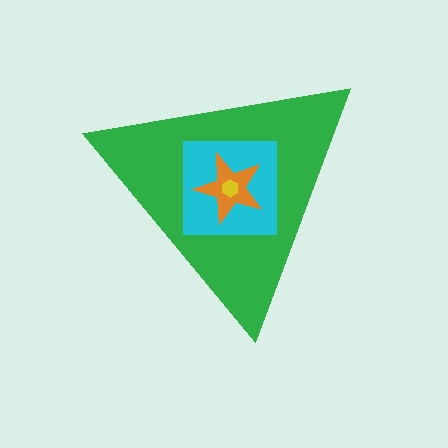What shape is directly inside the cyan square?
The orange star.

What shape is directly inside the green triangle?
The cyan square.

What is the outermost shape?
The green triangle.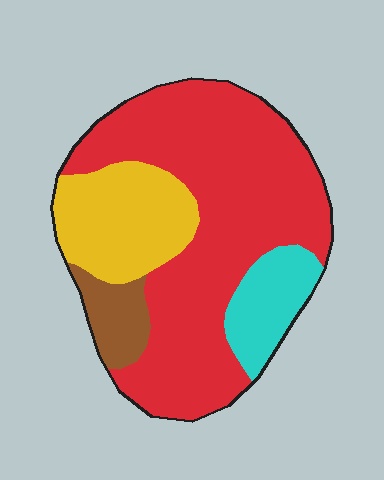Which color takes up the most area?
Red, at roughly 60%.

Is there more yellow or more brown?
Yellow.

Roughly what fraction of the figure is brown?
Brown takes up about one tenth (1/10) of the figure.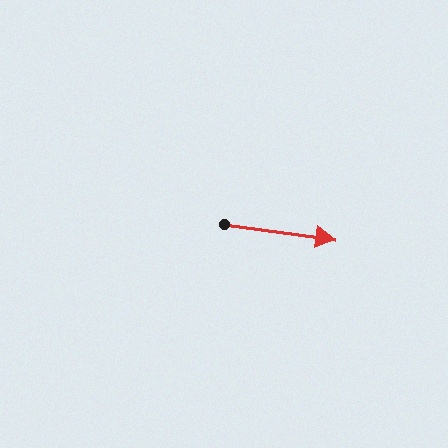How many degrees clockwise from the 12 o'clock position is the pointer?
Approximately 98 degrees.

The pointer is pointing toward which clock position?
Roughly 3 o'clock.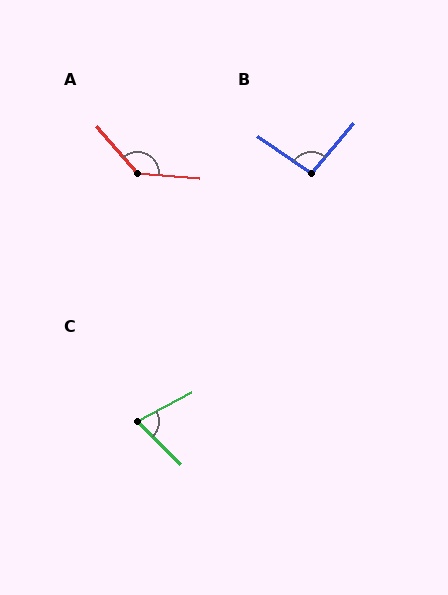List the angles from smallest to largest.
C (72°), B (95°), A (135°).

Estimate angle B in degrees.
Approximately 95 degrees.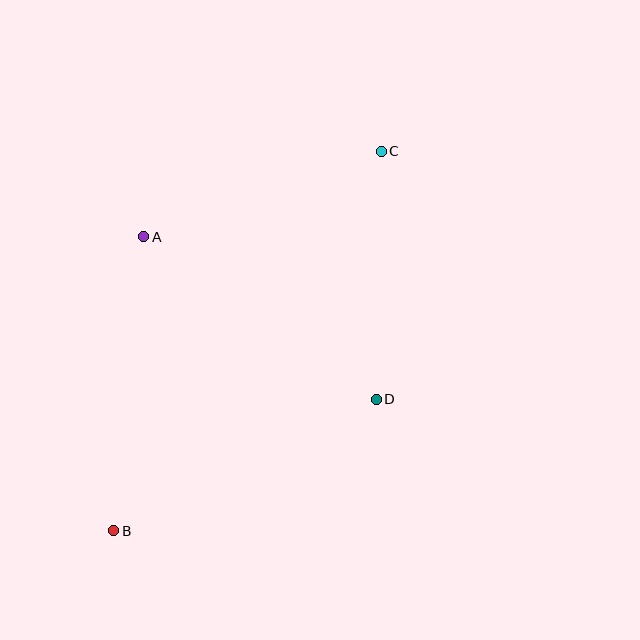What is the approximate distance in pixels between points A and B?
The distance between A and B is approximately 296 pixels.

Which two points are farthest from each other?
Points B and C are farthest from each other.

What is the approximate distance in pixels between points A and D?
The distance between A and D is approximately 284 pixels.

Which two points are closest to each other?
Points C and D are closest to each other.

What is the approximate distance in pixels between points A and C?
The distance between A and C is approximately 252 pixels.